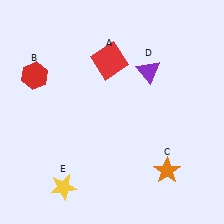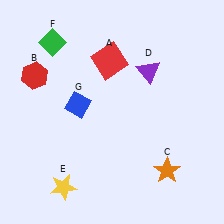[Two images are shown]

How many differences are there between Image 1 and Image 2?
There are 2 differences between the two images.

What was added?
A green diamond (F), a blue diamond (G) were added in Image 2.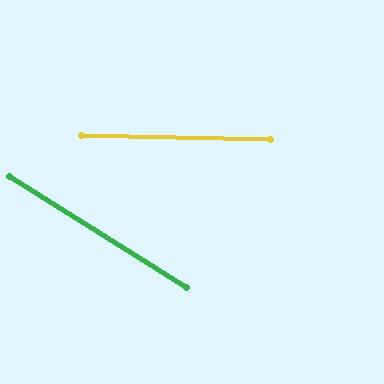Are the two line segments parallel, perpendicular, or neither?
Neither parallel nor perpendicular — they differ by about 31°.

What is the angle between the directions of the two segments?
Approximately 31 degrees.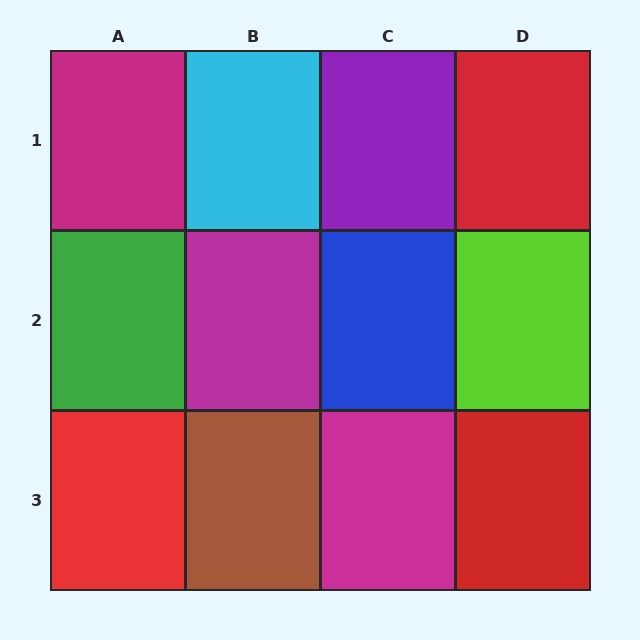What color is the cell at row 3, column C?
Magenta.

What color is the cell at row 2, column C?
Blue.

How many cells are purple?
1 cell is purple.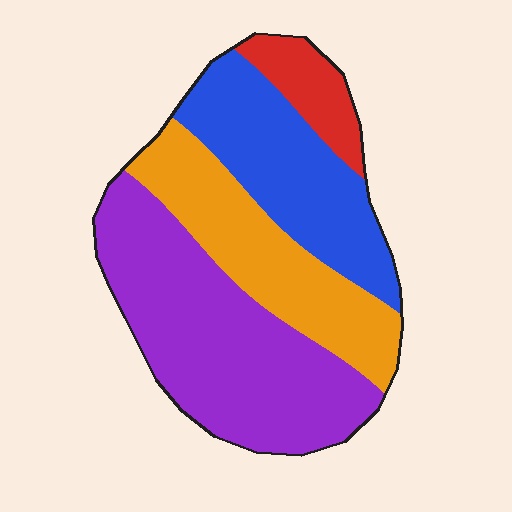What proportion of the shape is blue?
Blue covers about 25% of the shape.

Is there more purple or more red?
Purple.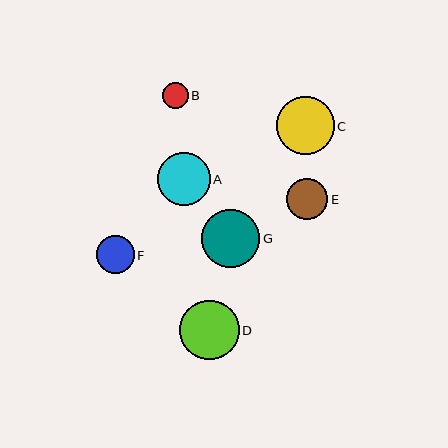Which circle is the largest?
Circle D is the largest with a size of approximately 60 pixels.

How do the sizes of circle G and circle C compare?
Circle G and circle C are approximately the same size.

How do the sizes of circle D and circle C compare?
Circle D and circle C are approximately the same size.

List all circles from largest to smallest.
From largest to smallest: D, G, C, A, E, F, B.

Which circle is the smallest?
Circle B is the smallest with a size of approximately 25 pixels.